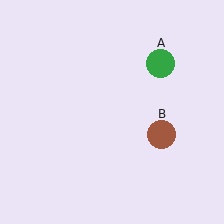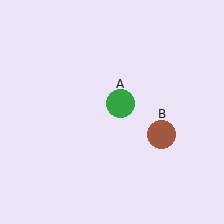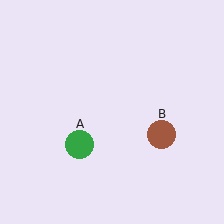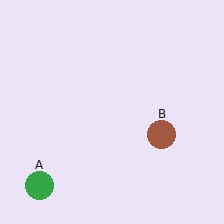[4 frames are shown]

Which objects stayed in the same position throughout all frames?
Brown circle (object B) remained stationary.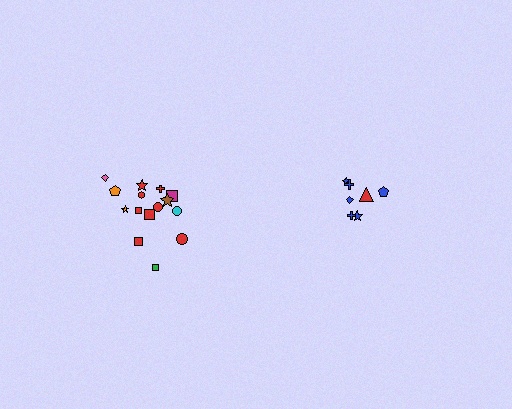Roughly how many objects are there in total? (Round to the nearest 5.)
Roughly 20 objects in total.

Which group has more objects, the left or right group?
The left group.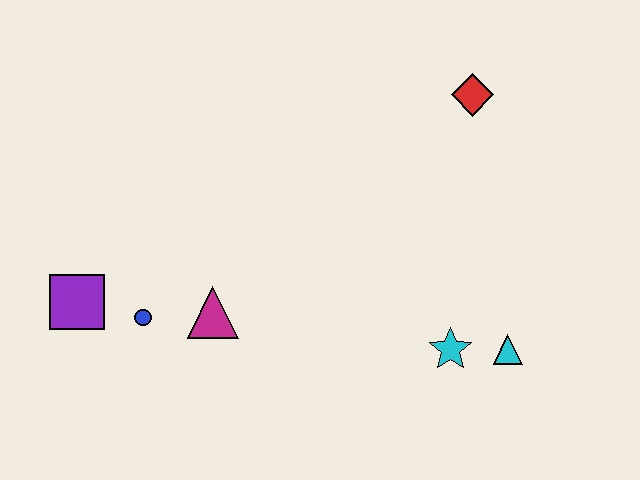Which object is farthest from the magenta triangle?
The red diamond is farthest from the magenta triangle.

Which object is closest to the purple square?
The blue circle is closest to the purple square.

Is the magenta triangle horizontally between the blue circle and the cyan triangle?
Yes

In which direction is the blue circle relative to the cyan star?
The blue circle is to the left of the cyan star.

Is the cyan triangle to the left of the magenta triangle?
No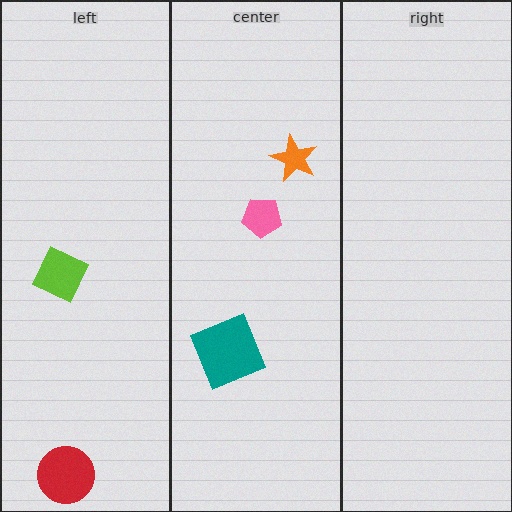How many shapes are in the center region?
3.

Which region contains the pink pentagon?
The center region.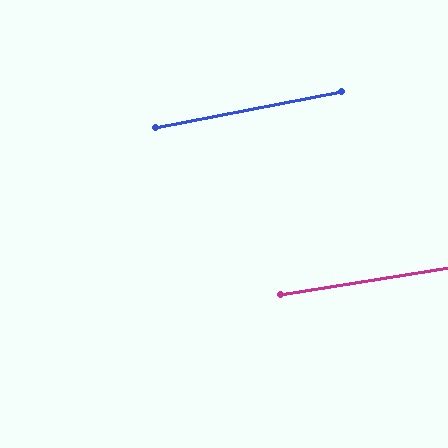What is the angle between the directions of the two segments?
Approximately 2 degrees.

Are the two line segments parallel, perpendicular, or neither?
Parallel — their directions differ by only 1.9°.